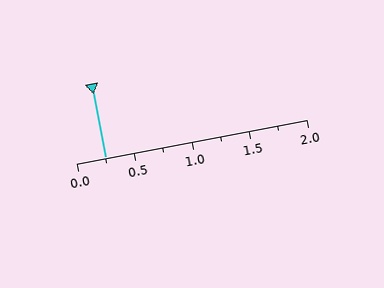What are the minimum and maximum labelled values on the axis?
The axis runs from 0.0 to 2.0.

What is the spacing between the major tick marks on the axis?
The major ticks are spaced 0.5 apart.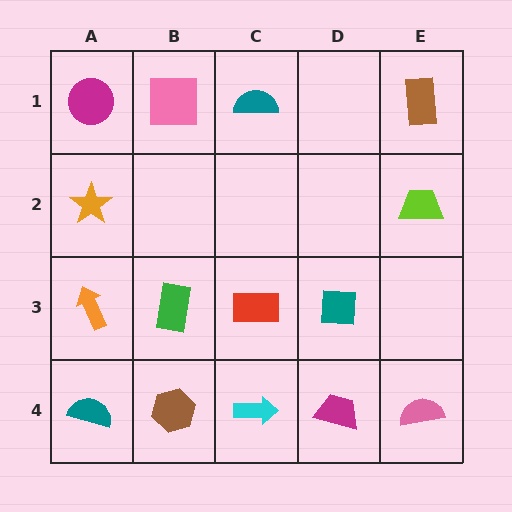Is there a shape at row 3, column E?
No, that cell is empty.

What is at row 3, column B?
A green rectangle.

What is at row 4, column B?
A brown hexagon.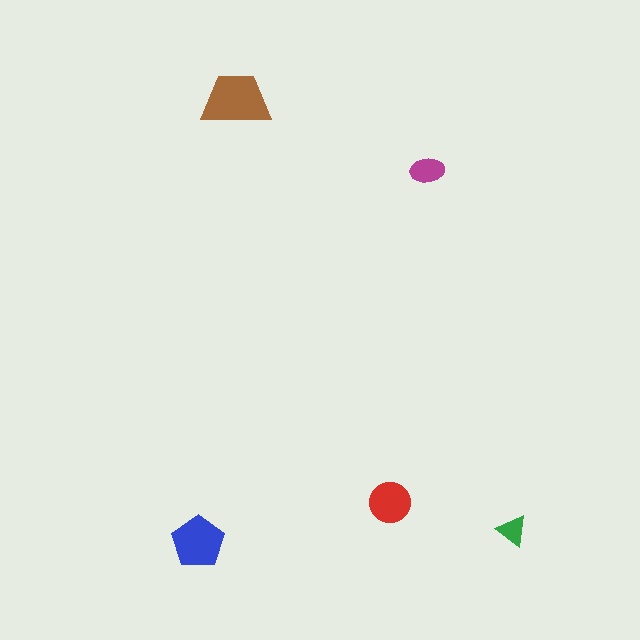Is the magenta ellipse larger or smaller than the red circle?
Smaller.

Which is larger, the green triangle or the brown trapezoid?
The brown trapezoid.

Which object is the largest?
The brown trapezoid.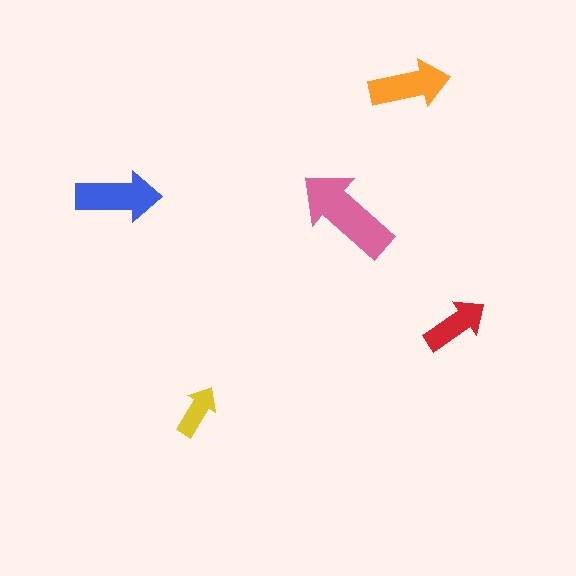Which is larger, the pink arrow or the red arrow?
The pink one.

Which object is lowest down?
The yellow arrow is bottommost.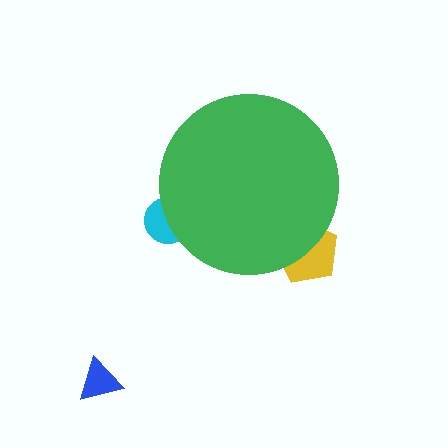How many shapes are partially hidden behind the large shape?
2 shapes are partially hidden.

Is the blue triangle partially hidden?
No, the blue triangle is fully visible.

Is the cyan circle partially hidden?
Yes, the cyan circle is partially hidden behind the green circle.